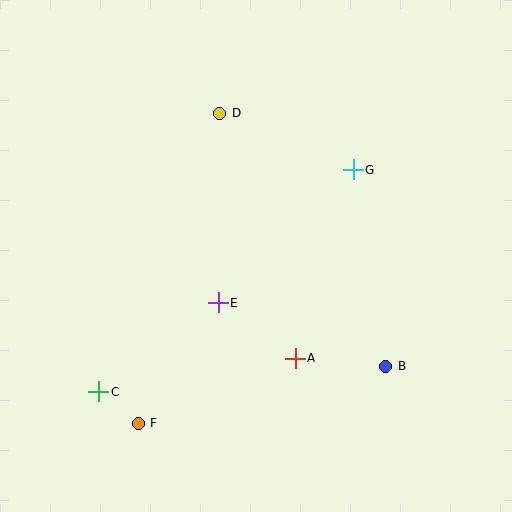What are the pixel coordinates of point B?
Point B is at (386, 366).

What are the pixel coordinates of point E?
Point E is at (218, 303).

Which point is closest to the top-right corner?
Point G is closest to the top-right corner.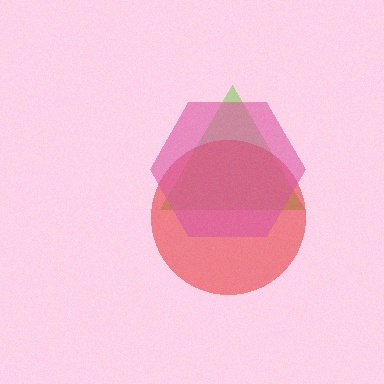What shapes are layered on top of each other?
The layered shapes are: a lime triangle, a red circle, a pink hexagon.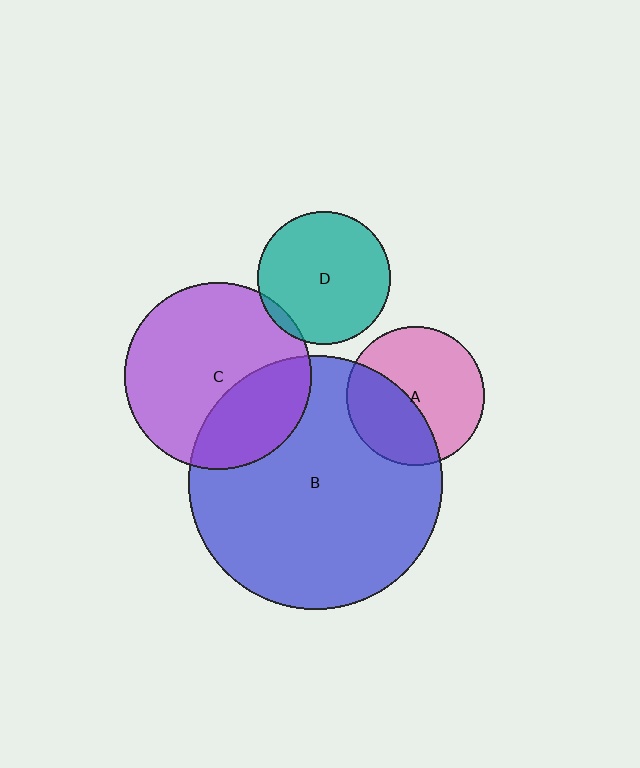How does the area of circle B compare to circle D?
Approximately 3.7 times.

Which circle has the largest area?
Circle B (blue).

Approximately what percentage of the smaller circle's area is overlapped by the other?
Approximately 5%.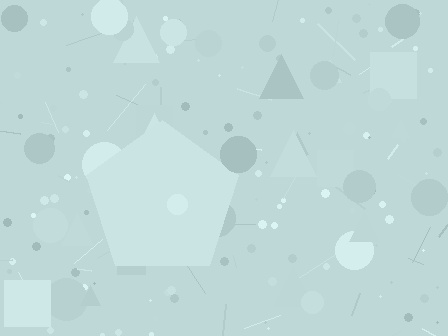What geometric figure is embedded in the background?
A pentagon is embedded in the background.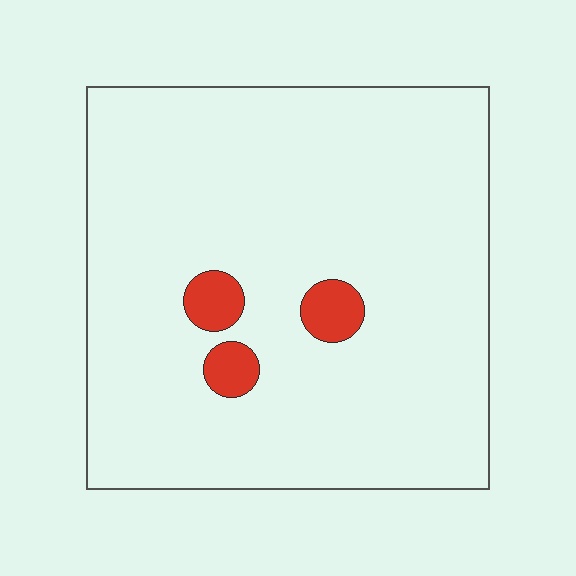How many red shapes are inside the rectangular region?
3.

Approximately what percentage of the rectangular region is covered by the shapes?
Approximately 5%.